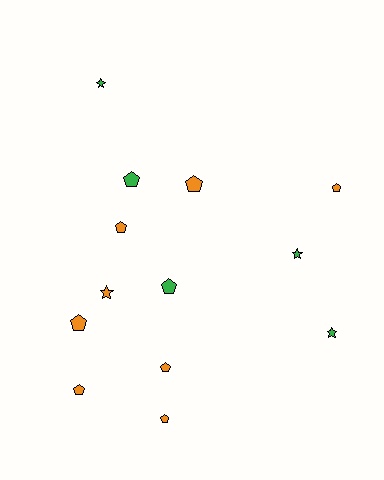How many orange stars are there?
There is 1 orange star.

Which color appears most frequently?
Orange, with 8 objects.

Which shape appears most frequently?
Pentagon, with 9 objects.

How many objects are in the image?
There are 13 objects.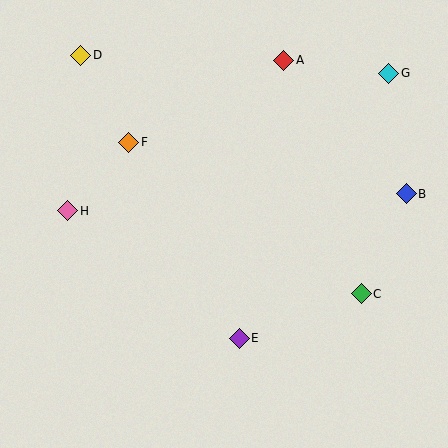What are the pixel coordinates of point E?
Point E is at (239, 338).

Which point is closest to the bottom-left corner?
Point H is closest to the bottom-left corner.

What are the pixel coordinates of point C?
Point C is at (361, 294).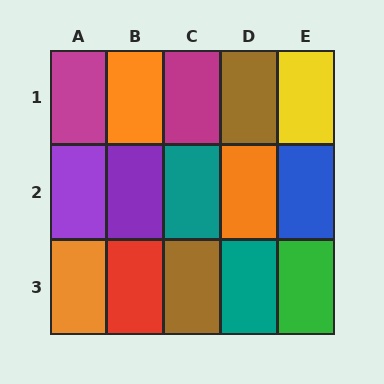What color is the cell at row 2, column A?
Purple.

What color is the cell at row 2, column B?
Purple.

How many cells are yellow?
1 cell is yellow.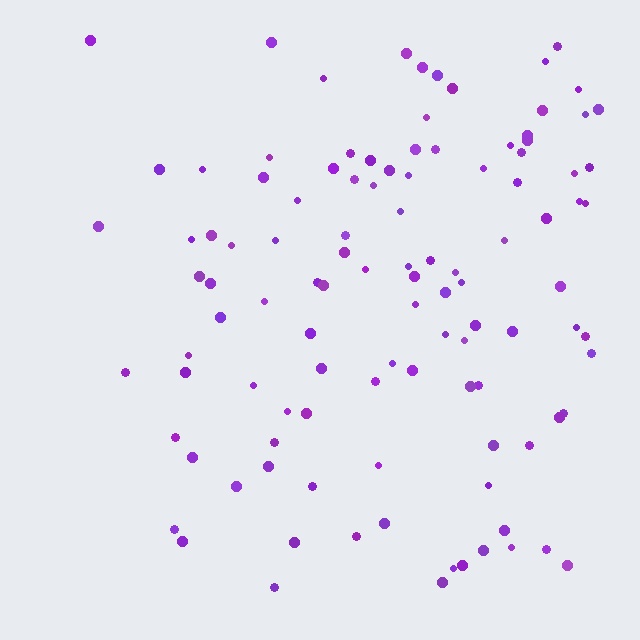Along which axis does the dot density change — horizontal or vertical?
Horizontal.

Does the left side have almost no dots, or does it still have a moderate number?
Still a moderate number, just noticeably fewer than the right.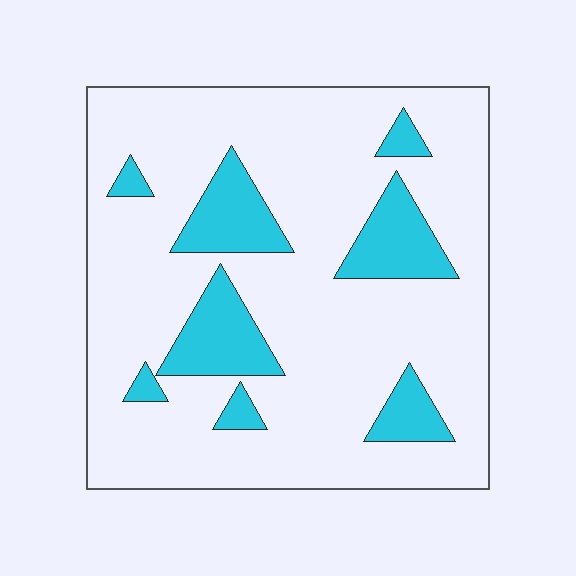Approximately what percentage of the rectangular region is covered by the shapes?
Approximately 20%.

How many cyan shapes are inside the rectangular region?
8.